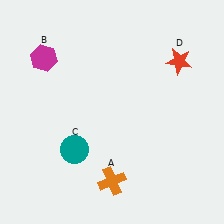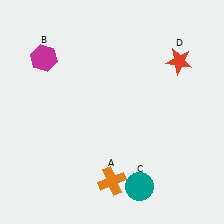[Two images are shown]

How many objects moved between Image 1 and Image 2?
1 object moved between the two images.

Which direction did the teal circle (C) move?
The teal circle (C) moved right.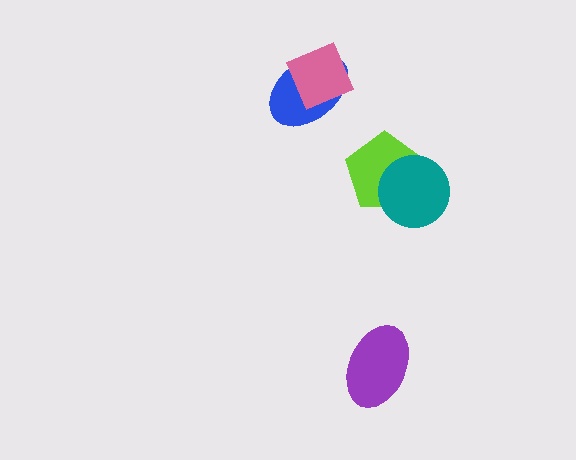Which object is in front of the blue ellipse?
The pink diamond is in front of the blue ellipse.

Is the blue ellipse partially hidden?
Yes, it is partially covered by another shape.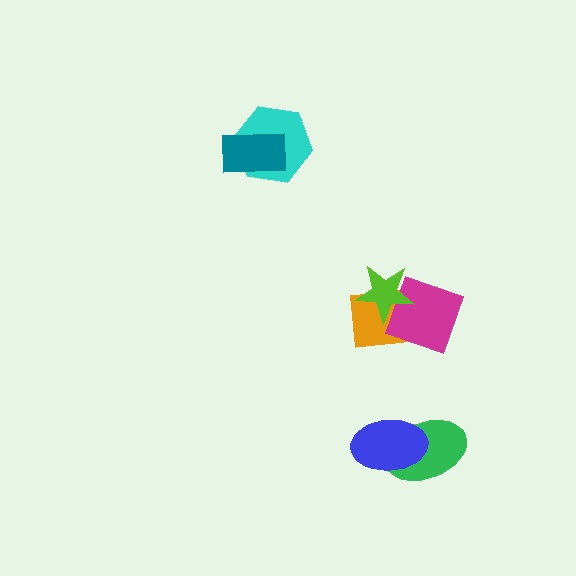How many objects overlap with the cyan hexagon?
1 object overlaps with the cyan hexagon.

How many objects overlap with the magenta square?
2 objects overlap with the magenta square.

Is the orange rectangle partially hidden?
Yes, it is partially covered by another shape.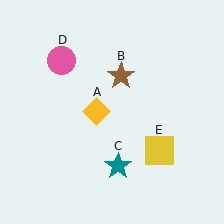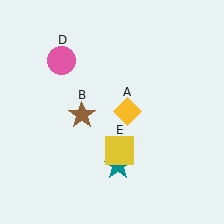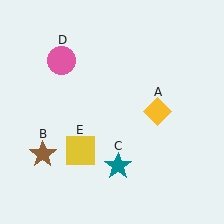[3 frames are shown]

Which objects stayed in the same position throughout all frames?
Teal star (object C) and pink circle (object D) remained stationary.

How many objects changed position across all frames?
3 objects changed position: yellow diamond (object A), brown star (object B), yellow square (object E).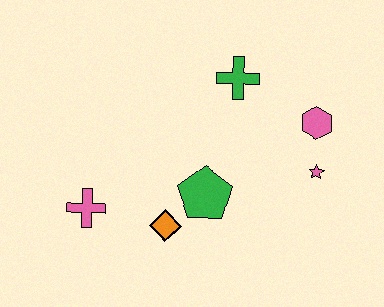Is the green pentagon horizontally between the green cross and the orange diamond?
Yes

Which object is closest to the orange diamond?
The green pentagon is closest to the orange diamond.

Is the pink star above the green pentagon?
Yes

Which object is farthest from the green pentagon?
The pink hexagon is farthest from the green pentagon.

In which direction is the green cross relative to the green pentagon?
The green cross is above the green pentagon.